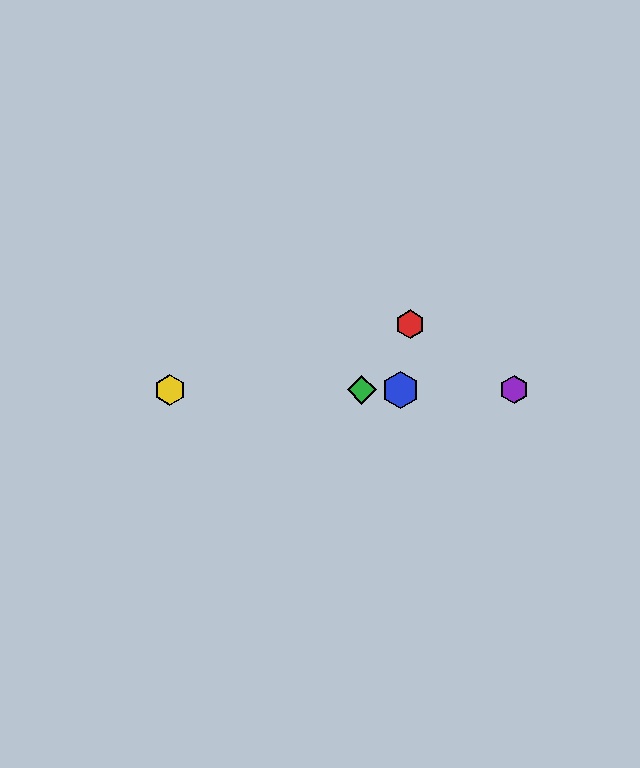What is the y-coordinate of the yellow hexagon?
The yellow hexagon is at y≈390.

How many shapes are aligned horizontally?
4 shapes (the blue hexagon, the green diamond, the yellow hexagon, the purple hexagon) are aligned horizontally.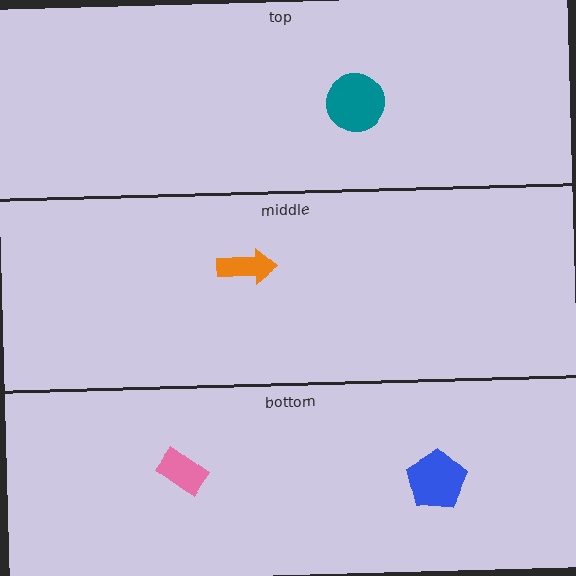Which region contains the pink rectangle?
The bottom region.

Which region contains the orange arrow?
The middle region.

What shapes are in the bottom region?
The blue pentagon, the pink rectangle.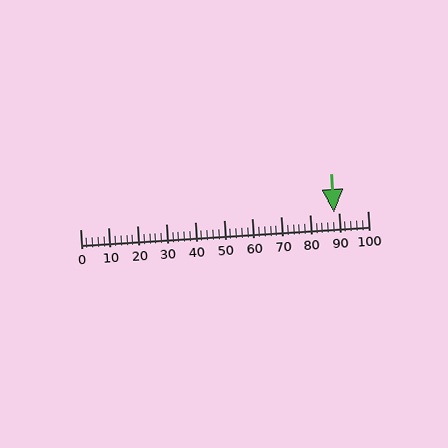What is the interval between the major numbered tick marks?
The major tick marks are spaced 10 units apart.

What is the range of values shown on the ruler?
The ruler shows values from 0 to 100.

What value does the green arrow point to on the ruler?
The green arrow points to approximately 88.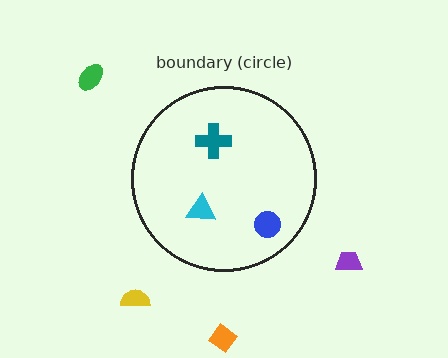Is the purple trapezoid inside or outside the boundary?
Outside.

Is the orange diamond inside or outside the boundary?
Outside.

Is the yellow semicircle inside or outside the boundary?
Outside.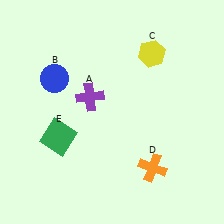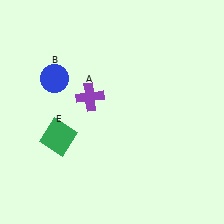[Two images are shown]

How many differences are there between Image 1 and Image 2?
There are 2 differences between the two images.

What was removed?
The orange cross (D), the yellow hexagon (C) were removed in Image 2.